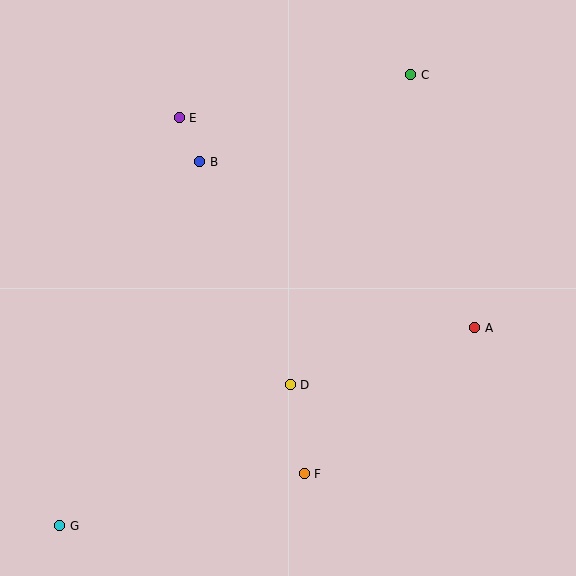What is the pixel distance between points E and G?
The distance between E and G is 425 pixels.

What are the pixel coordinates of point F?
Point F is at (304, 474).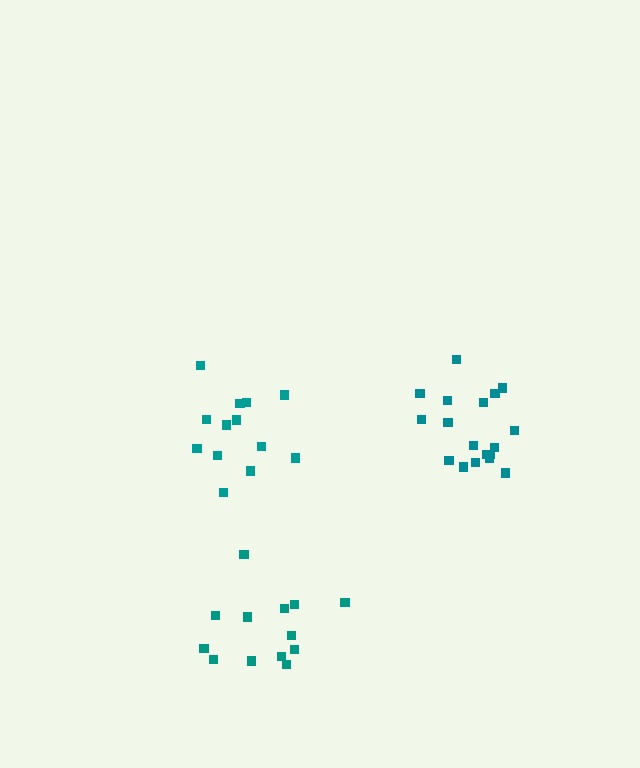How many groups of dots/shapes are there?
There are 3 groups.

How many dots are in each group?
Group 1: 13 dots, Group 2: 18 dots, Group 3: 13 dots (44 total).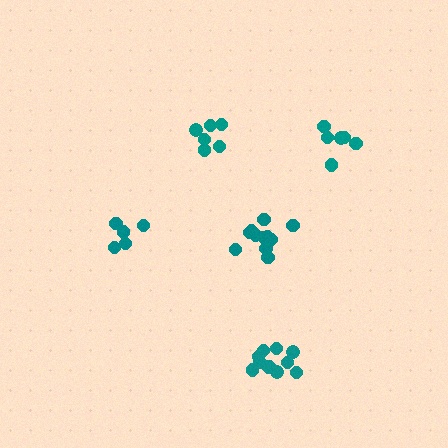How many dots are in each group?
Group 1: 11 dots, Group 2: 6 dots, Group 3: 6 dots, Group 4: 11 dots, Group 5: 5 dots (39 total).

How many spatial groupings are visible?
There are 5 spatial groupings.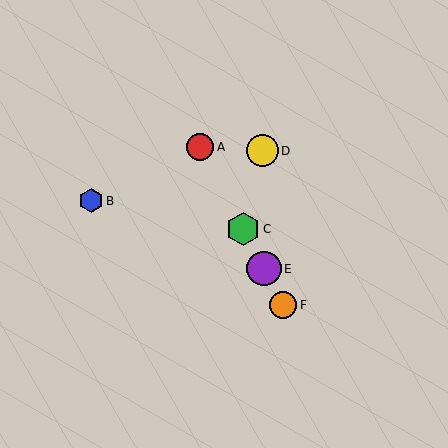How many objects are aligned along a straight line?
4 objects (A, C, E, F) are aligned along a straight line.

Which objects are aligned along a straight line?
Objects A, C, E, F are aligned along a straight line.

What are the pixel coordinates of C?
Object C is at (243, 229).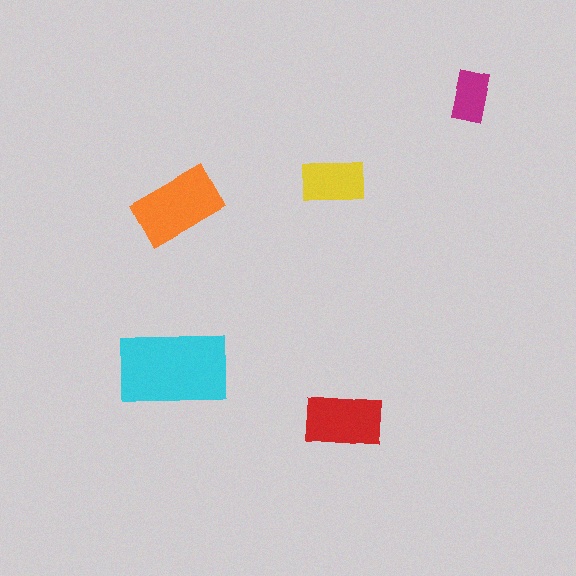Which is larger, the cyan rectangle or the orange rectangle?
The cyan one.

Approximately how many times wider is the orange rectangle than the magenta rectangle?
About 1.5 times wider.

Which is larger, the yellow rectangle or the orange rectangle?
The orange one.